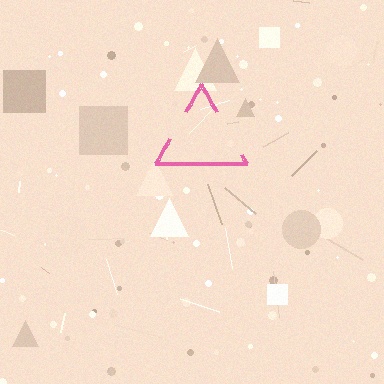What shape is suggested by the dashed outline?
The dashed outline suggests a triangle.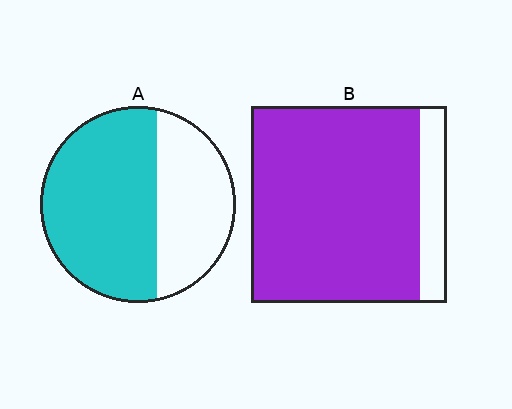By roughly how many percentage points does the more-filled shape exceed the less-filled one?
By roughly 25 percentage points (B over A).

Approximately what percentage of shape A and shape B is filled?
A is approximately 60% and B is approximately 85%.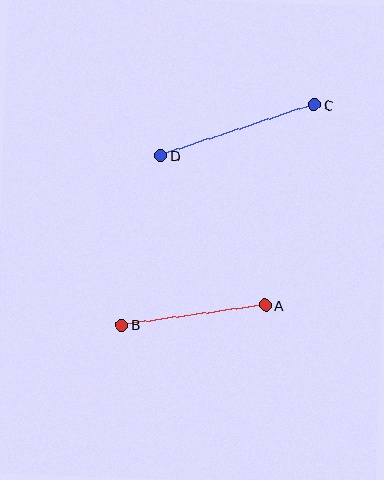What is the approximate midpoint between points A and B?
The midpoint is at approximately (194, 315) pixels.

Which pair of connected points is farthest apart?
Points C and D are farthest apart.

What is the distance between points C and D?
The distance is approximately 162 pixels.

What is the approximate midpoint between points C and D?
The midpoint is at approximately (237, 130) pixels.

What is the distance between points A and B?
The distance is approximately 144 pixels.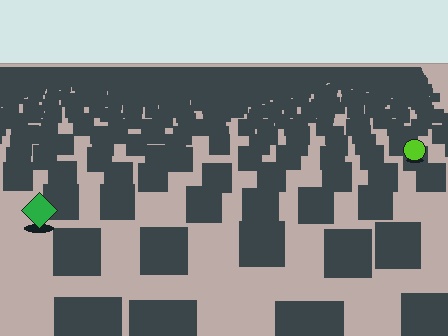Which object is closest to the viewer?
The green diamond is closest. The texture marks near it are larger and more spread out.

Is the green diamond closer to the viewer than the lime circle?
Yes. The green diamond is closer — you can tell from the texture gradient: the ground texture is coarser near it.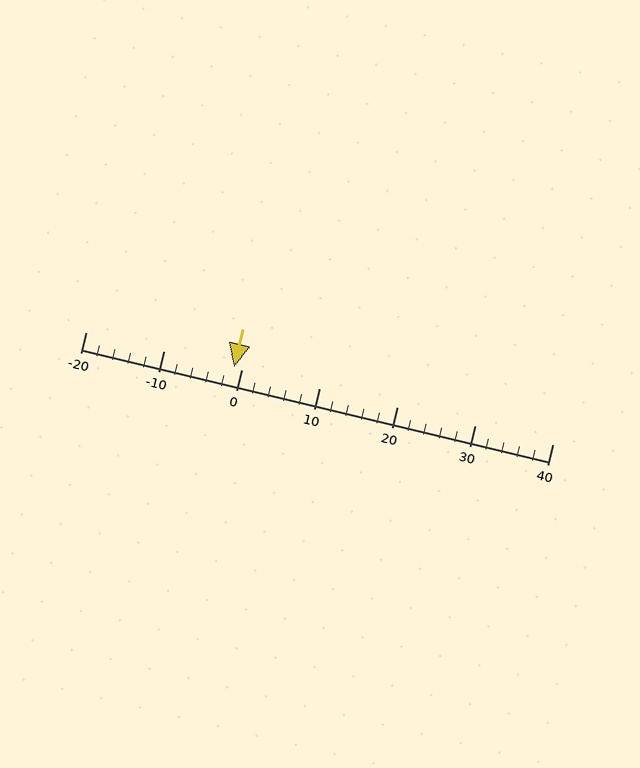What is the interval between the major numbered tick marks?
The major tick marks are spaced 10 units apart.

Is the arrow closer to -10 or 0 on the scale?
The arrow is closer to 0.